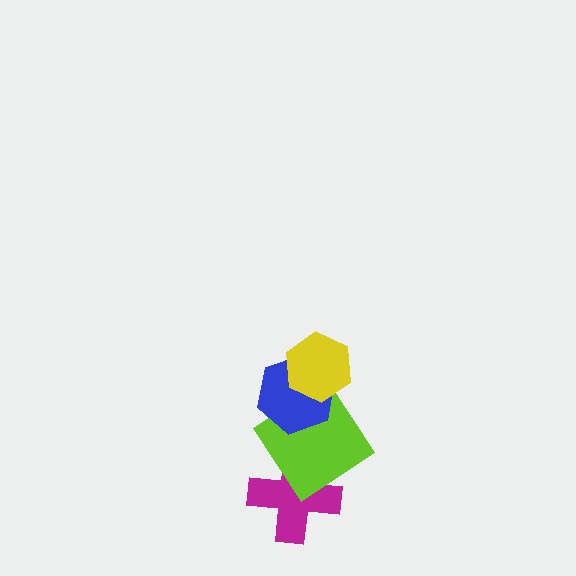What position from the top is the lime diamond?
The lime diamond is 3rd from the top.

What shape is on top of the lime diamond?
The blue hexagon is on top of the lime diamond.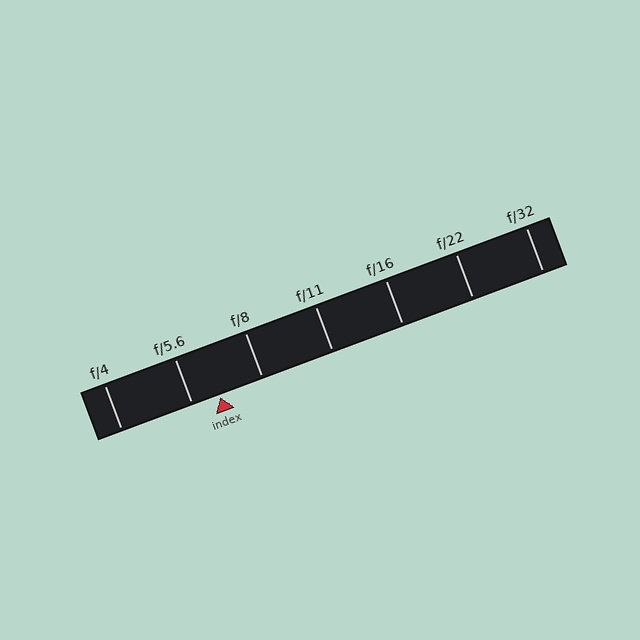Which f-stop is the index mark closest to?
The index mark is closest to f/5.6.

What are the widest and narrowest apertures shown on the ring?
The widest aperture shown is f/4 and the narrowest is f/32.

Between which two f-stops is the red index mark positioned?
The index mark is between f/5.6 and f/8.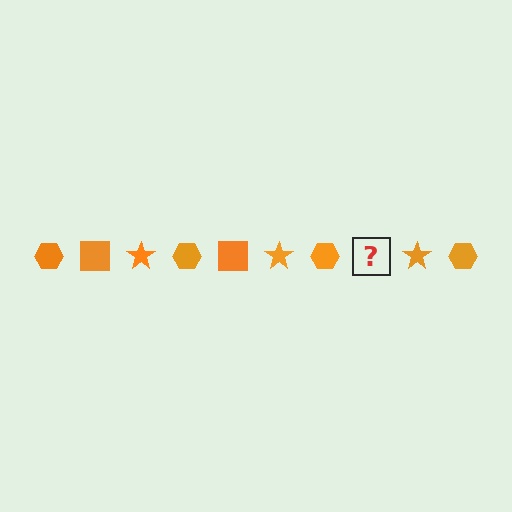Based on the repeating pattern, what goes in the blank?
The blank should be an orange square.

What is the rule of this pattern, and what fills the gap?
The rule is that the pattern cycles through hexagon, square, star shapes in orange. The gap should be filled with an orange square.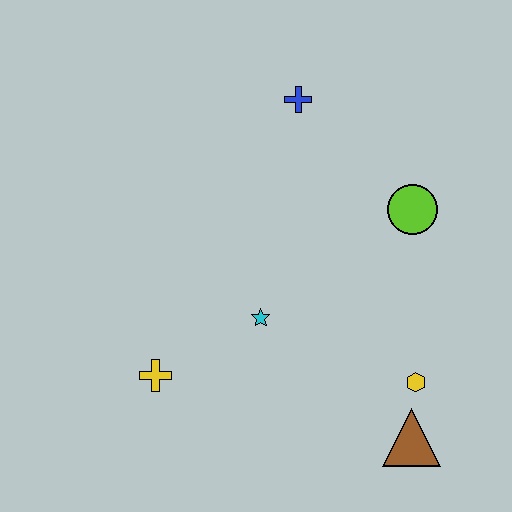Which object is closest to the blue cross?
The lime circle is closest to the blue cross.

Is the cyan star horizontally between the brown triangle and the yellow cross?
Yes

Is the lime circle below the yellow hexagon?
No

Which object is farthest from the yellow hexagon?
The blue cross is farthest from the yellow hexagon.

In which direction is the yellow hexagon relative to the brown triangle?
The yellow hexagon is above the brown triangle.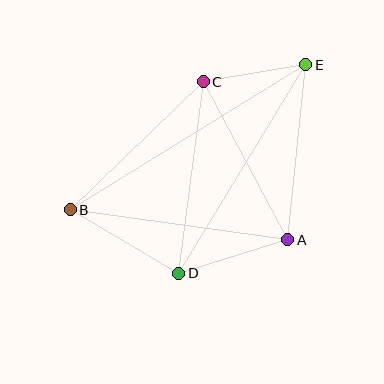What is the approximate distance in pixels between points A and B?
The distance between A and B is approximately 220 pixels.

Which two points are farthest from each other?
Points B and E are farthest from each other.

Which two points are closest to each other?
Points C and E are closest to each other.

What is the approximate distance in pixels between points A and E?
The distance between A and E is approximately 176 pixels.